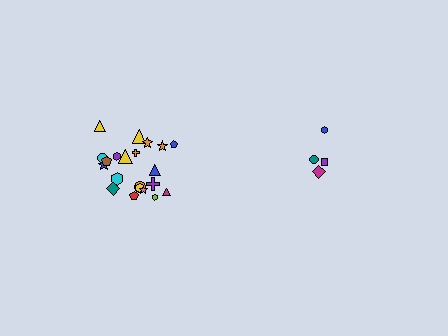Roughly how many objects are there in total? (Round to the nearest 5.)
Roughly 25 objects in total.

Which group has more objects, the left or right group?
The left group.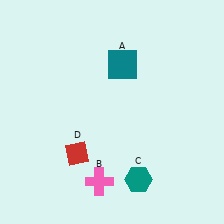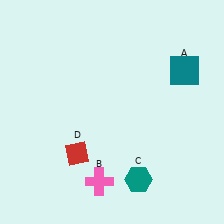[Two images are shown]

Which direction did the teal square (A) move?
The teal square (A) moved right.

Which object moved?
The teal square (A) moved right.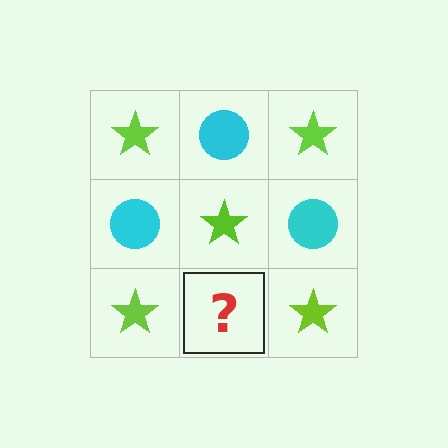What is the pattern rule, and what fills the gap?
The rule is that it alternates lime star and cyan circle in a checkerboard pattern. The gap should be filled with a cyan circle.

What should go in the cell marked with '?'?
The missing cell should contain a cyan circle.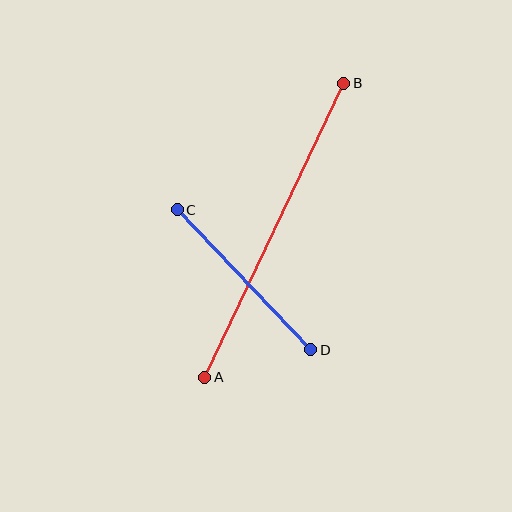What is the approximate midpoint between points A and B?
The midpoint is at approximately (274, 230) pixels.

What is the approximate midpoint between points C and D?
The midpoint is at approximately (244, 280) pixels.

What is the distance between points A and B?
The distance is approximately 325 pixels.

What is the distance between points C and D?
The distance is approximately 193 pixels.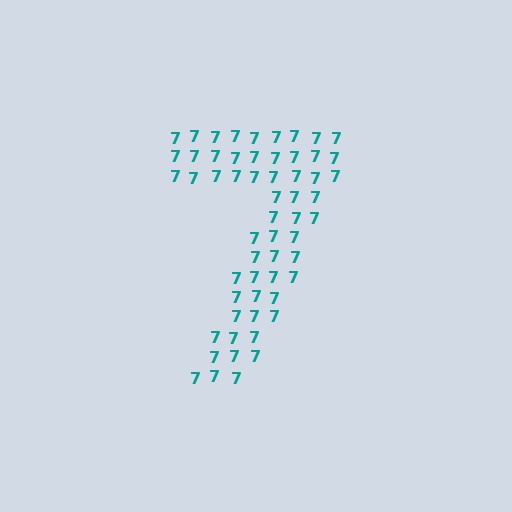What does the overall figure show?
The overall figure shows the digit 7.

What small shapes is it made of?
It is made of small digit 7's.